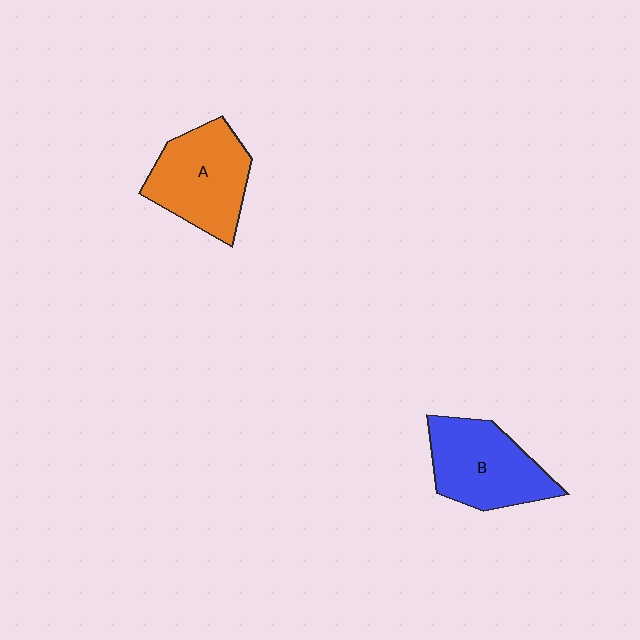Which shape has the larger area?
Shape A (orange).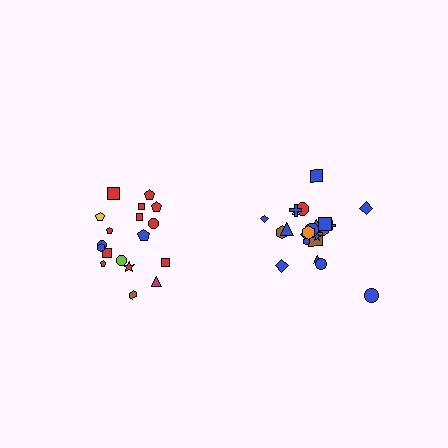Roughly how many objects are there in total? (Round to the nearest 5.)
Roughly 40 objects in total.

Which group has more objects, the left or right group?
The right group.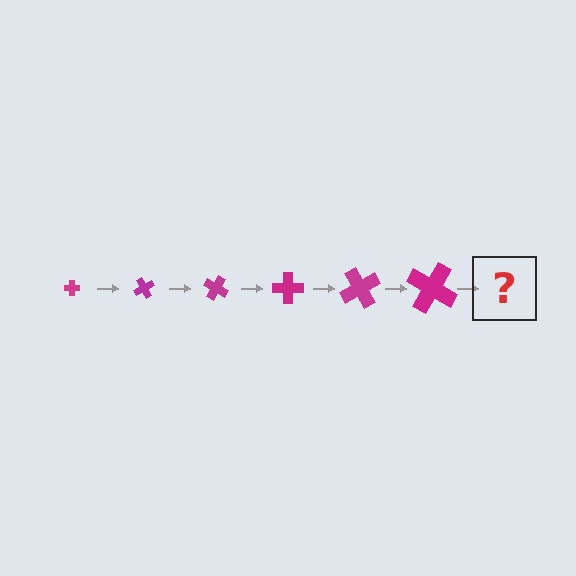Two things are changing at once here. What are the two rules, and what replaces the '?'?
The two rules are that the cross grows larger each step and it rotates 60 degrees each step. The '?' should be a cross, larger than the previous one and rotated 360 degrees from the start.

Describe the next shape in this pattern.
It should be a cross, larger than the previous one and rotated 360 degrees from the start.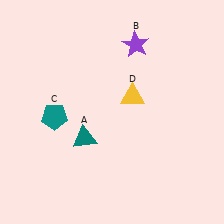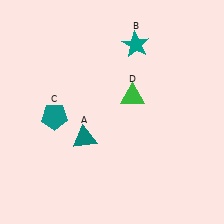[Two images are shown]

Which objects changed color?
B changed from purple to teal. D changed from yellow to green.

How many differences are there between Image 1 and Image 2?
There are 2 differences between the two images.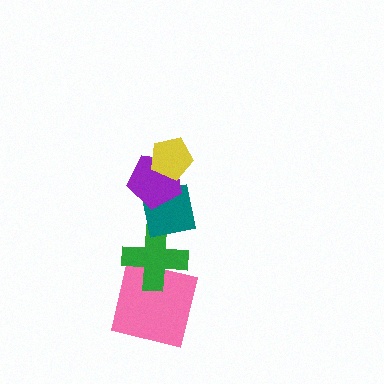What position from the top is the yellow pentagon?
The yellow pentagon is 1st from the top.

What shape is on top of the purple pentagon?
The yellow pentagon is on top of the purple pentagon.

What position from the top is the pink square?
The pink square is 5th from the top.